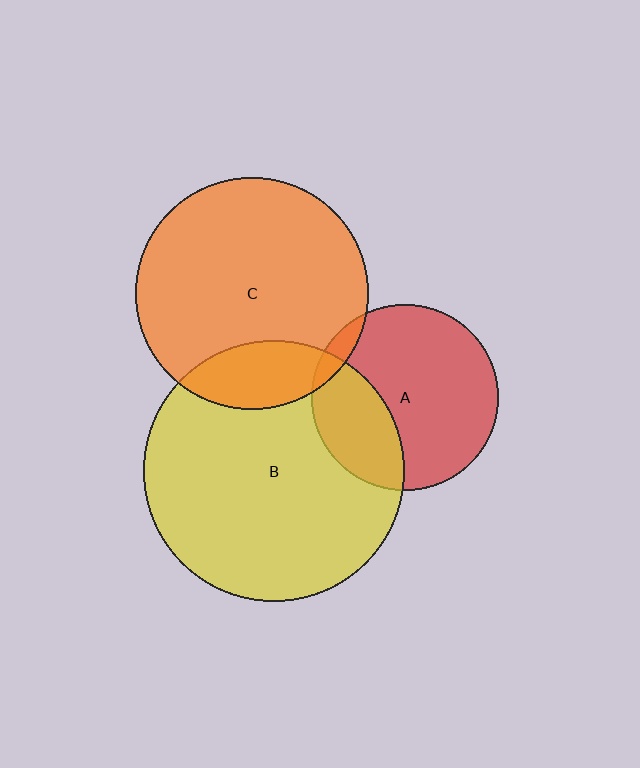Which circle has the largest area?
Circle B (yellow).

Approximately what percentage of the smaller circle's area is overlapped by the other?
Approximately 30%.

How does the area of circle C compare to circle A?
Approximately 1.6 times.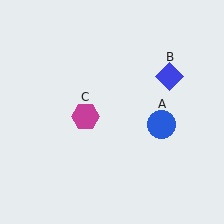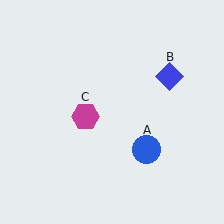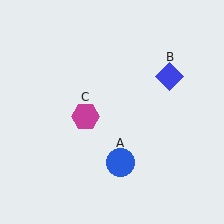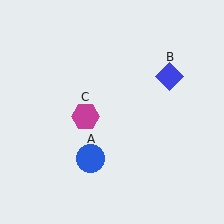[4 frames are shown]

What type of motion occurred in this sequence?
The blue circle (object A) rotated clockwise around the center of the scene.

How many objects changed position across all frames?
1 object changed position: blue circle (object A).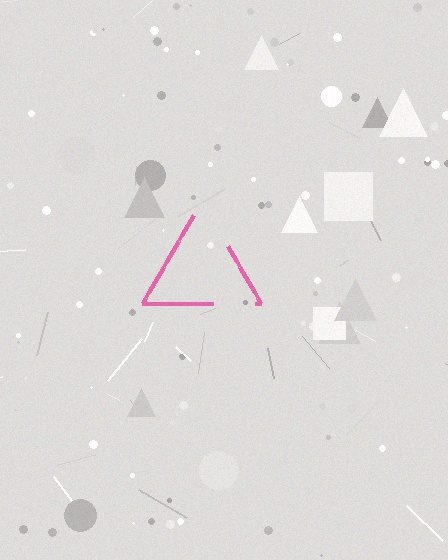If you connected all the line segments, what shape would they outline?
They would outline a triangle.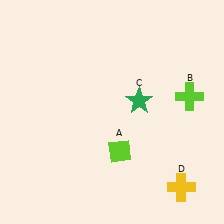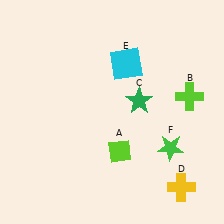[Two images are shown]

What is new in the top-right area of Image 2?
A cyan square (E) was added in the top-right area of Image 2.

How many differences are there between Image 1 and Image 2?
There are 2 differences between the two images.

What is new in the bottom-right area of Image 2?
A green star (F) was added in the bottom-right area of Image 2.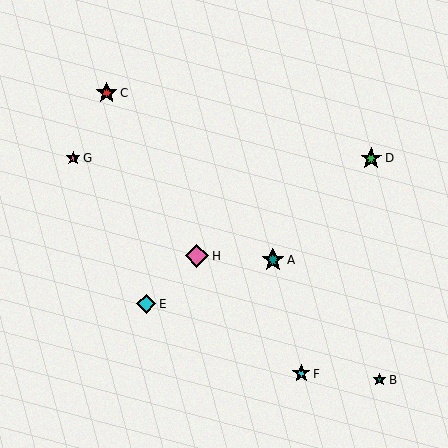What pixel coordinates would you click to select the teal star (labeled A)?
Click at (273, 260) to select the teal star A.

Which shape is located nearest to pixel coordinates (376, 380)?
The teal star (labeled B) at (379, 380) is nearest to that location.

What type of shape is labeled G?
Shape G is a pink star.